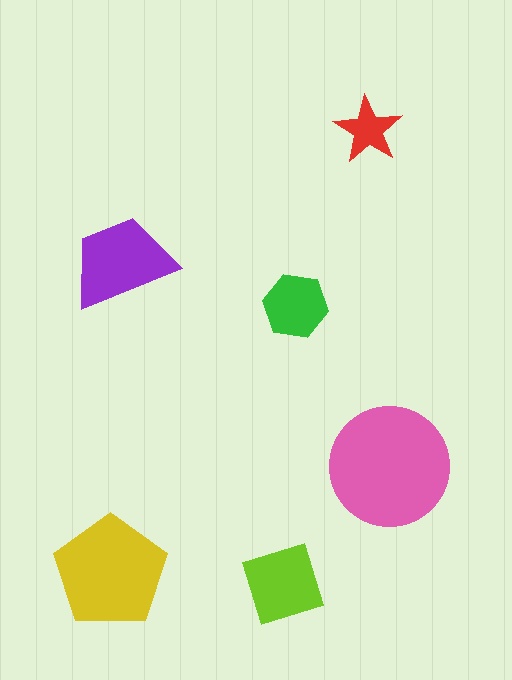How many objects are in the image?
There are 6 objects in the image.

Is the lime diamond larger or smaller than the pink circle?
Smaller.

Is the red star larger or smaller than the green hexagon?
Smaller.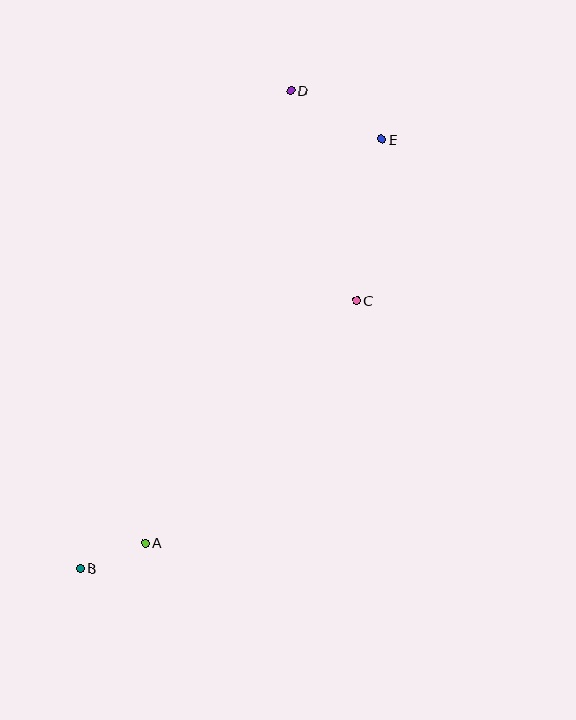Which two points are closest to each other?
Points A and B are closest to each other.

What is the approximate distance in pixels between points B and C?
The distance between B and C is approximately 385 pixels.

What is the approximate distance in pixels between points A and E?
The distance between A and E is approximately 468 pixels.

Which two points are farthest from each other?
Points B and E are farthest from each other.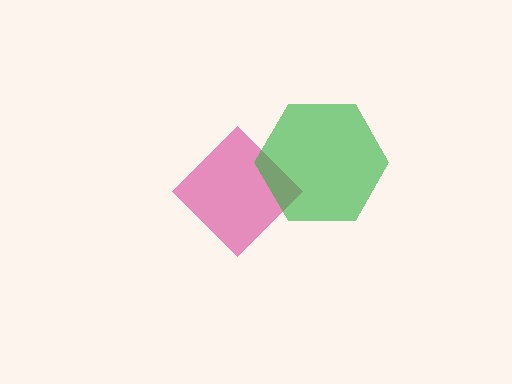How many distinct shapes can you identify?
There are 2 distinct shapes: a magenta diamond, a green hexagon.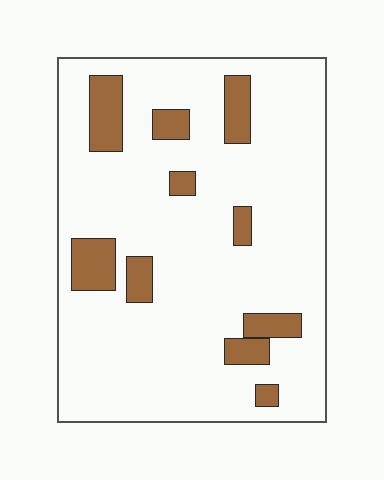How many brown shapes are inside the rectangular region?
10.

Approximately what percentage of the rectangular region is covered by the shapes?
Approximately 15%.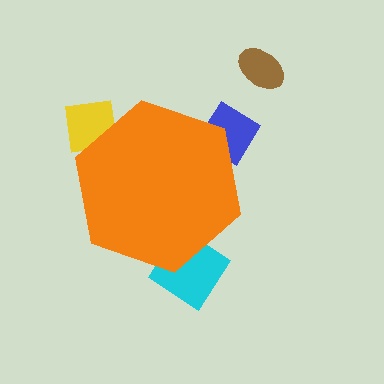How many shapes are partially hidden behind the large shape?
3 shapes are partially hidden.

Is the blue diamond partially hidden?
Yes, the blue diamond is partially hidden behind the orange hexagon.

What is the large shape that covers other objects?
An orange hexagon.